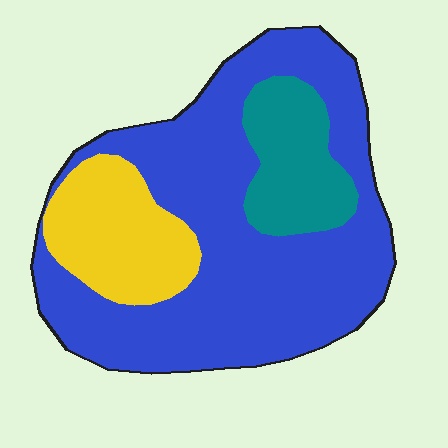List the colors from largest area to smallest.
From largest to smallest: blue, yellow, teal.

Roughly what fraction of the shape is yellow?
Yellow takes up about one sixth (1/6) of the shape.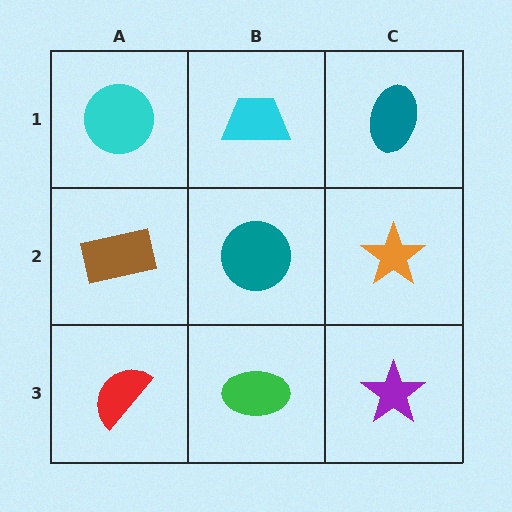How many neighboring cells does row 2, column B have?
4.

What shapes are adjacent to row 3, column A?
A brown rectangle (row 2, column A), a green ellipse (row 3, column B).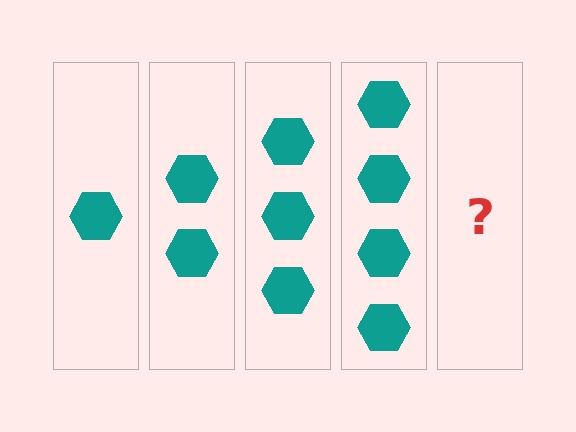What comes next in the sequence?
The next element should be 5 hexagons.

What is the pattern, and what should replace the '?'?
The pattern is that each step adds one more hexagon. The '?' should be 5 hexagons.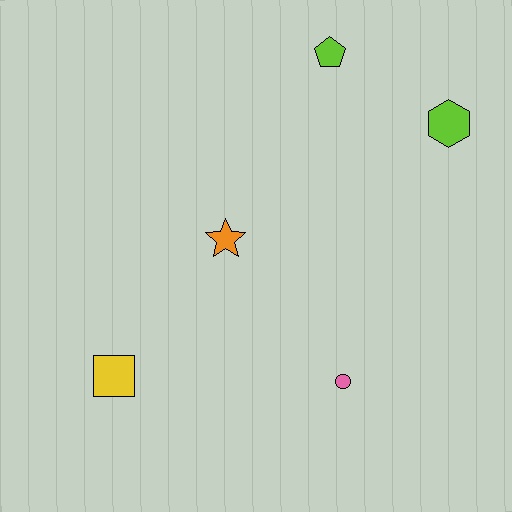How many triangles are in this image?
There are no triangles.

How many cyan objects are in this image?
There are no cyan objects.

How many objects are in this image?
There are 5 objects.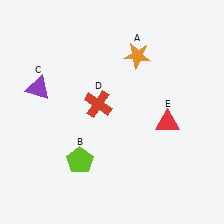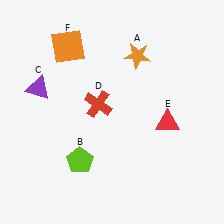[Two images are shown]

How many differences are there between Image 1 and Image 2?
There is 1 difference between the two images.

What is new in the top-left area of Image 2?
An orange square (F) was added in the top-left area of Image 2.